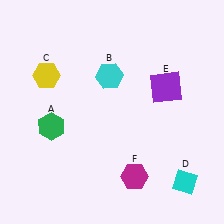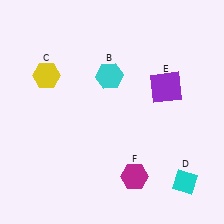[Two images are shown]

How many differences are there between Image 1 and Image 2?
There is 1 difference between the two images.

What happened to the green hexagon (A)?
The green hexagon (A) was removed in Image 2. It was in the bottom-left area of Image 1.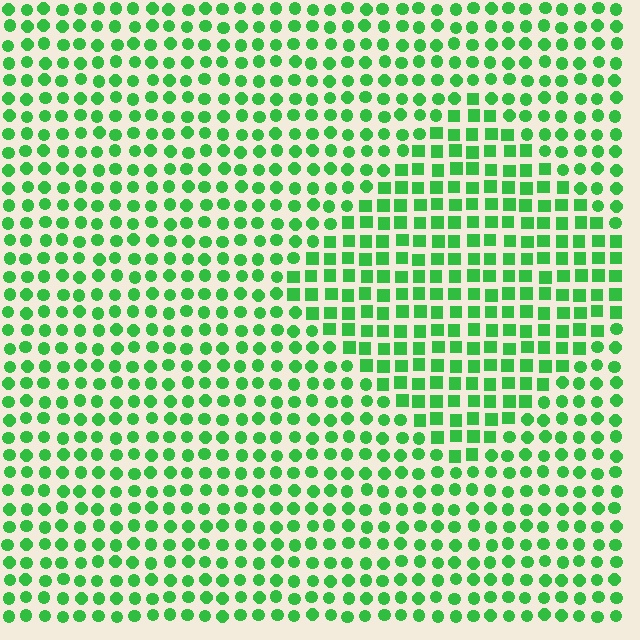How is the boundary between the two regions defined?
The boundary is defined by a change in element shape: squares inside vs. circles outside. All elements share the same color and spacing.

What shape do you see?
I see a diamond.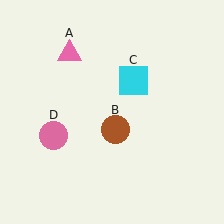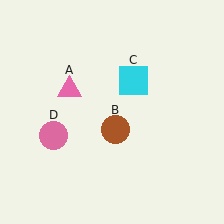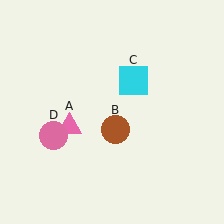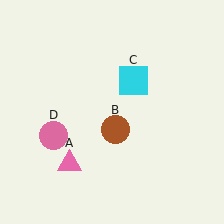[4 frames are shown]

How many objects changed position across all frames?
1 object changed position: pink triangle (object A).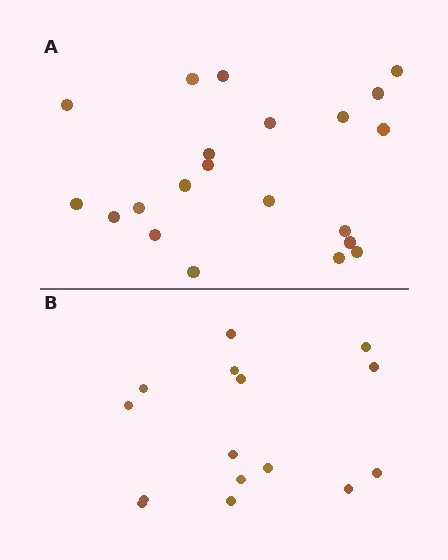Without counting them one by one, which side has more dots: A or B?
Region A (the top region) has more dots.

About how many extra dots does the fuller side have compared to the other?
Region A has about 6 more dots than region B.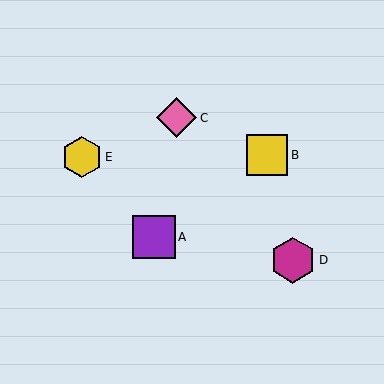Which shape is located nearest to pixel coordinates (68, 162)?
The yellow hexagon (labeled E) at (82, 157) is nearest to that location.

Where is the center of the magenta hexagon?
The center of the magenta hexagon is at (293, 260).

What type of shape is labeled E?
Shape E is a yellow hexagon.